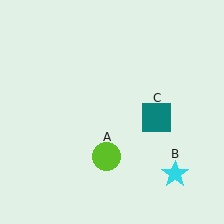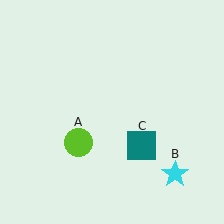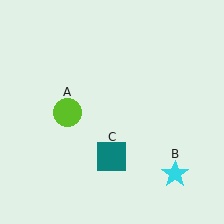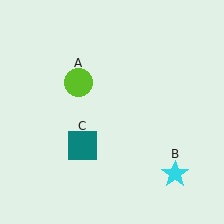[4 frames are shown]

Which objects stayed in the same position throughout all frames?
Cyan star (object B) remained stationary.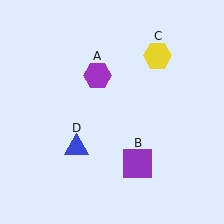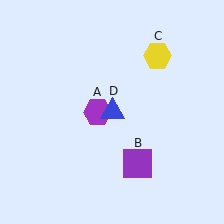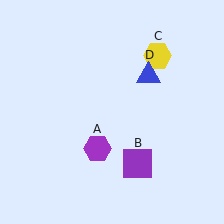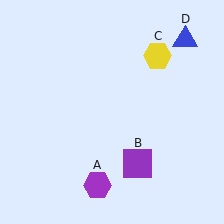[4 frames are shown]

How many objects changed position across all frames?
2 objects changed position: purple hexagon (object A), blue triangle (object D).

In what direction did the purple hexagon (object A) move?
The purple hexagon (object A) moved down.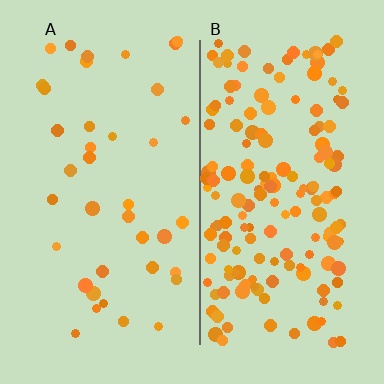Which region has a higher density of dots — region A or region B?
B (the right).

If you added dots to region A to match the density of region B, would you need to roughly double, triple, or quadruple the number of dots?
Approximately quadruple.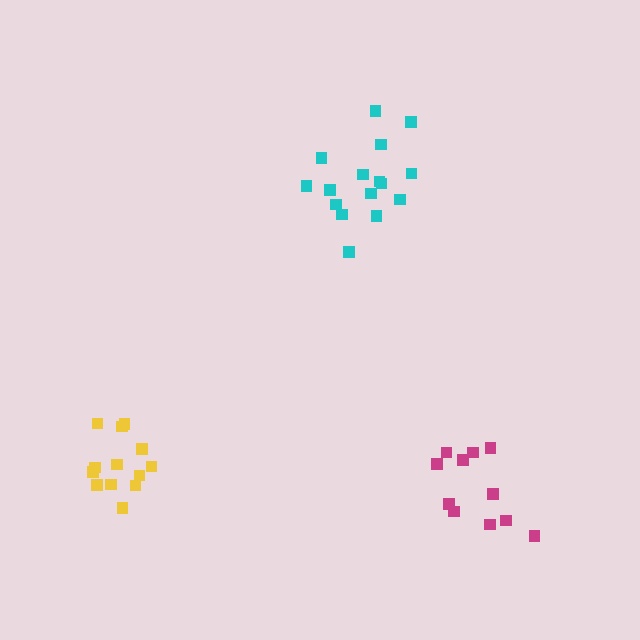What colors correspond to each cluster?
The clusters are colored: yellow, magenta, cyan.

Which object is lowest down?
The magenta cluster is bottommost.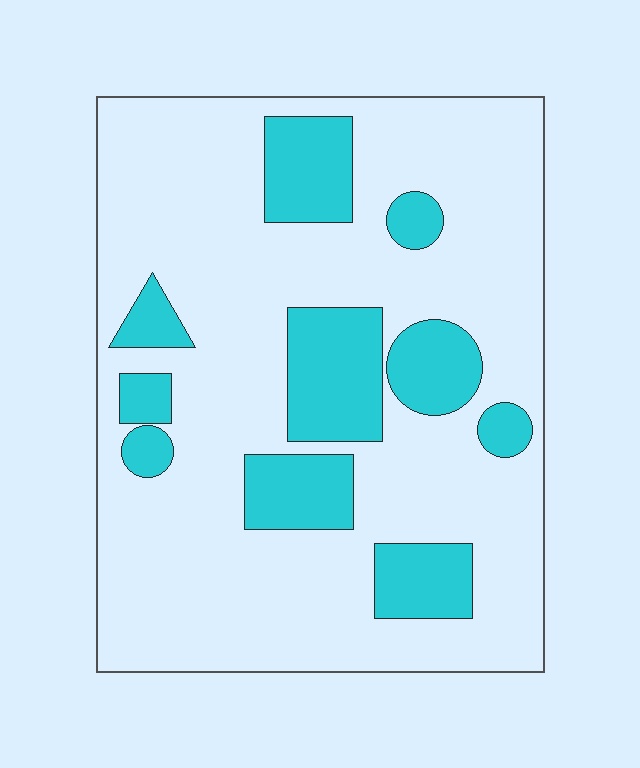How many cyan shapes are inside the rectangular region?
10.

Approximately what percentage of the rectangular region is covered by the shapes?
Approximately 25%.